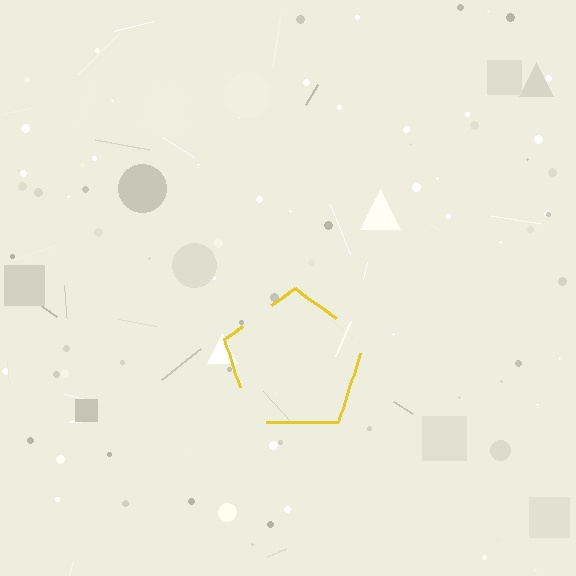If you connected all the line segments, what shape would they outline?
They would outline a pentagon.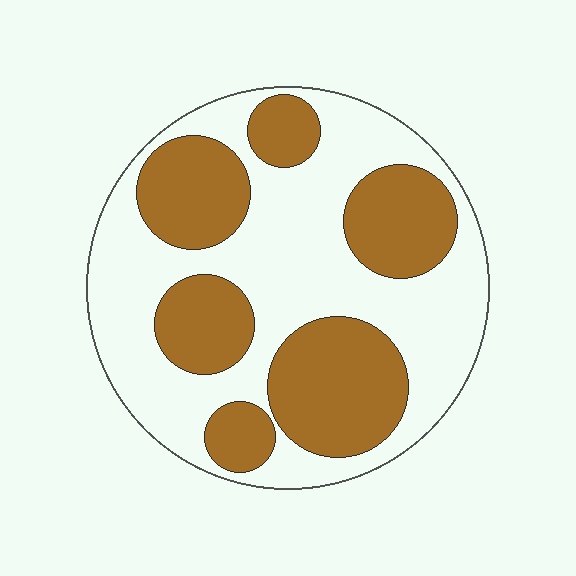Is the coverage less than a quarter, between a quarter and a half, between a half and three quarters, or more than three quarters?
Between a quarter and a half.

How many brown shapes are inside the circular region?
6.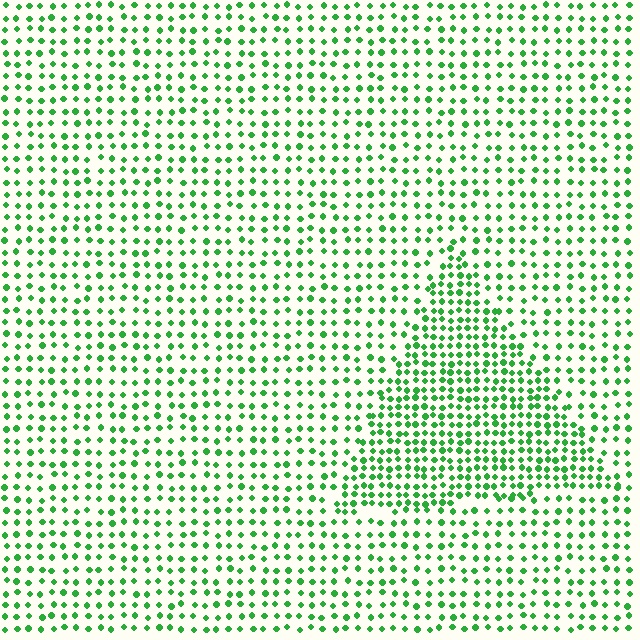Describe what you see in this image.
The image contains small green elements arranged at two different densities. A triangle-shaped region is visible where the elements are more densely packed than the surrounding area.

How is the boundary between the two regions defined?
The boundary is defined by a change in element density (approximately 1.8x ratio). All elements are the same color, size, and shape.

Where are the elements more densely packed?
The elements are more densely packed inside the triangle boundary.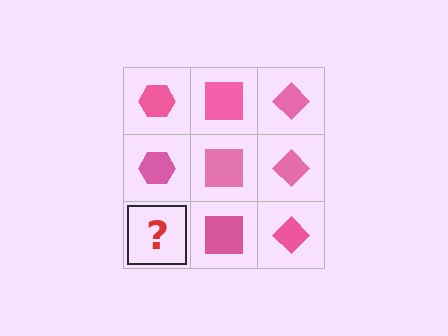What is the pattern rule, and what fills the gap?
The rule is that each column has a consistent shape. The gap should be filled with a pink hexagon.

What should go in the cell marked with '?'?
The missing cell should contain a pink hexagon.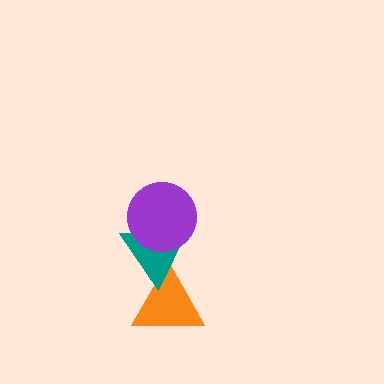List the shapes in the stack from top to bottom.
From top to bottom: the purple circle, the teal triangle, the orange triangle.